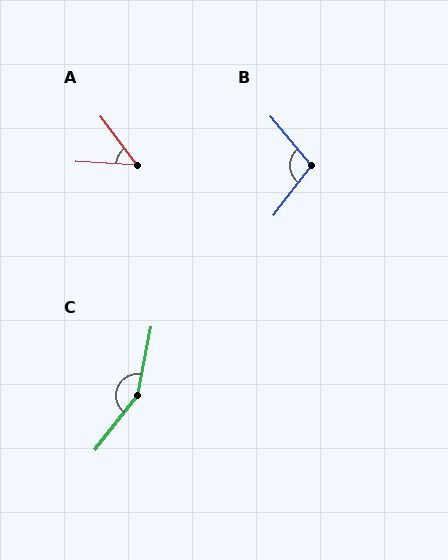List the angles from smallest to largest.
A (50°), B (102°), C (154°).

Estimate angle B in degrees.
Approximately 102 degrees.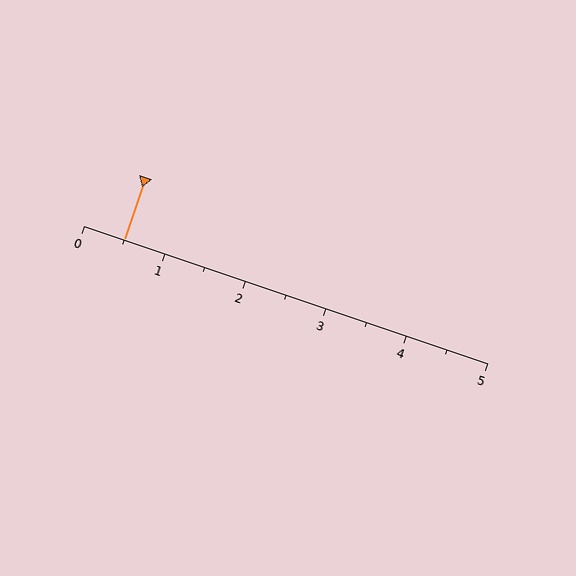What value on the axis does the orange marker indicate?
The marker indicates approximately 0.5.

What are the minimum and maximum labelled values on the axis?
The axis runs from 0 to 5.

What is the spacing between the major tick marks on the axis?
The major ticks are spaced 1 apart.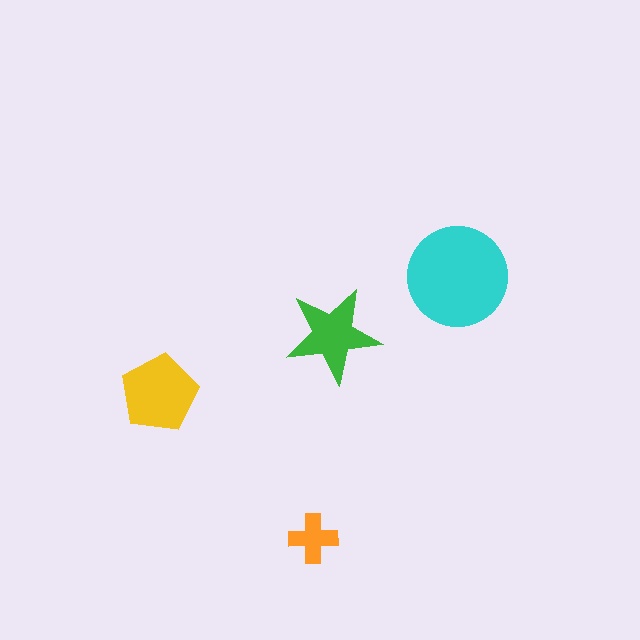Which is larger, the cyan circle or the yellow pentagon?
The cyan circle.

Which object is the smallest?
The orange cross.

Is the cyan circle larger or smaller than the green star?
Larger.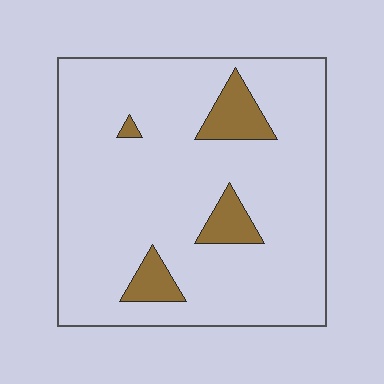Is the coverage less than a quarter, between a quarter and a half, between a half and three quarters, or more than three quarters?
Less than a quarter.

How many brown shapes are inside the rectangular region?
4.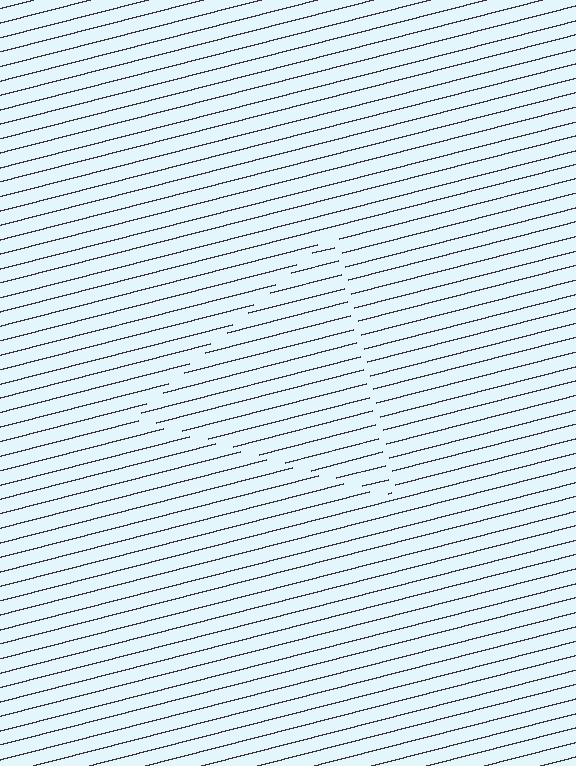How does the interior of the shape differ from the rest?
The interior of the shape contains the same grating, shifted by half a period — the contour is defined by the phase discontinuity where line-ends from the inner and outer gratings abut.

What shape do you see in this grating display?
An illusory triangle. The interior of the shape contains the same grating, shifted by half a period — the contour is defined by the phase discontinuity where line-ends from the inner and outer gratings abut.